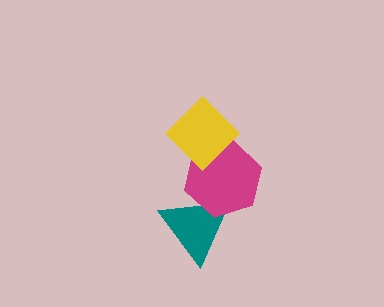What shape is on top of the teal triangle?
The magenta hexagon is on top of the teal triangle.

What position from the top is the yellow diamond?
The yellow diamond is 1st from the top.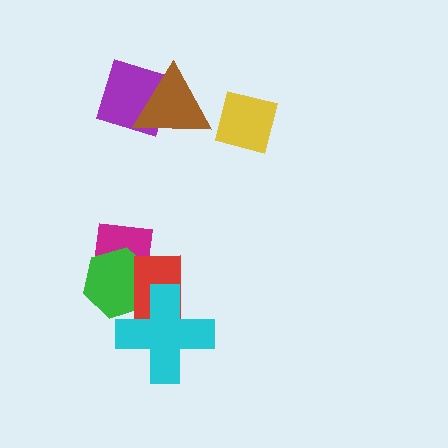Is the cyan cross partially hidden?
No, no other shape covers it.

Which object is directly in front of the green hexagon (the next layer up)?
The red rectangle is directly in front of the green hexagon.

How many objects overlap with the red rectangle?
3 objects overlap with the red rectangle.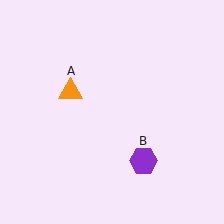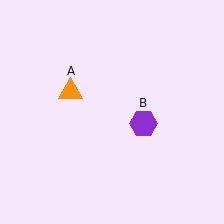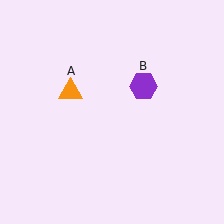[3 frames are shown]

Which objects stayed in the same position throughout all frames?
Orange triangle (object A) remained stationary.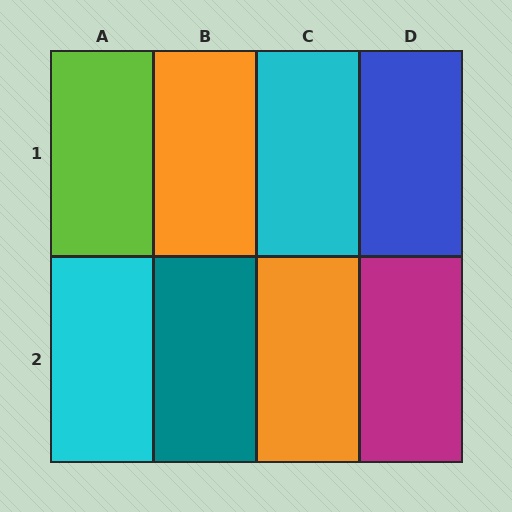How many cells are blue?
1 cell is blue.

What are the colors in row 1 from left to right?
Lime, orange, cyan, blue.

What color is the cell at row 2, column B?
Teal.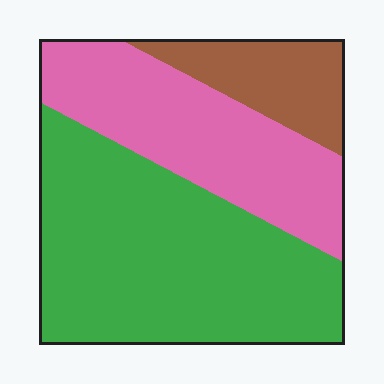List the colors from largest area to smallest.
From largest to smallest: green, pink, brown.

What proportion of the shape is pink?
Pink covers roughly 30% of the shape.